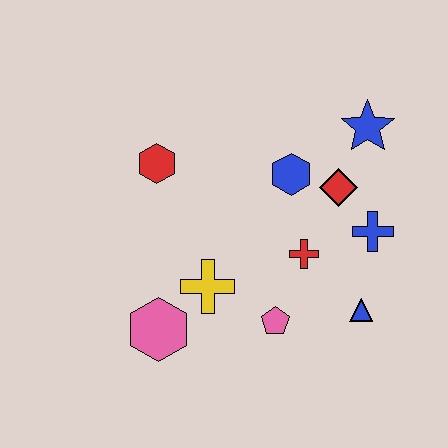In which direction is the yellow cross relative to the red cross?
The yellow cross is to the left of the red cross.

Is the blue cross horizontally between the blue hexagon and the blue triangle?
No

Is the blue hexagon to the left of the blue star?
Yes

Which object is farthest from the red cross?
The red hexagon is farthest from the red cross.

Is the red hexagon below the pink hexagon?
No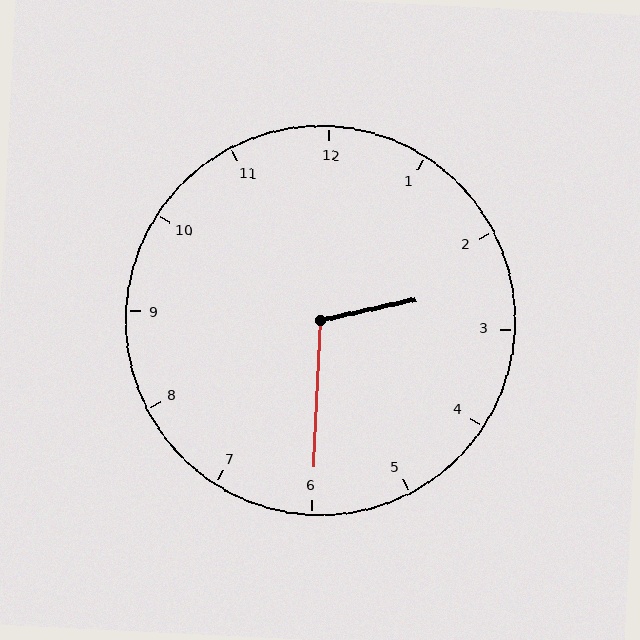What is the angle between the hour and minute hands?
Approximately 105 degrees.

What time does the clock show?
2:30.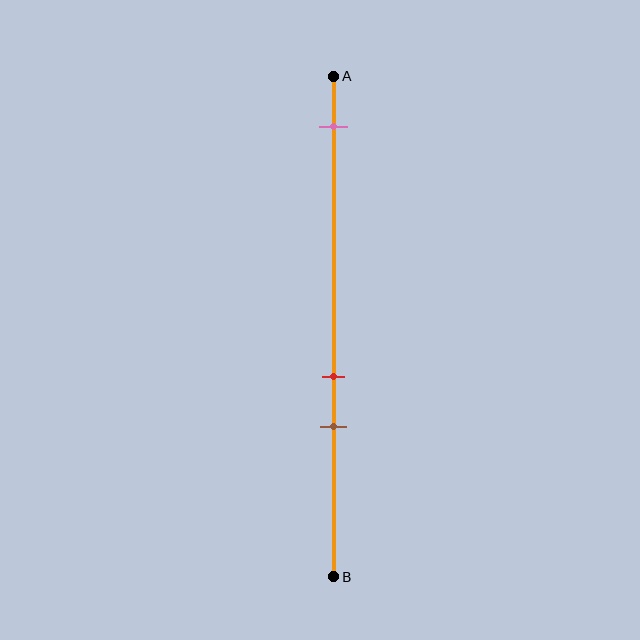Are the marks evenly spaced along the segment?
No, the marks are not evenly spaced.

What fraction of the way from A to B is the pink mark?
The pink mark is approximately 10% (0.1) of the way from A to B.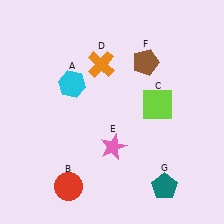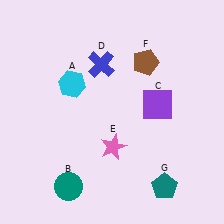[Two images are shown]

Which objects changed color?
B changed from red to teal. C changed from lime to purple. D changed from orange to blue.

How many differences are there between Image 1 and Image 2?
There are 3 differences between the two images.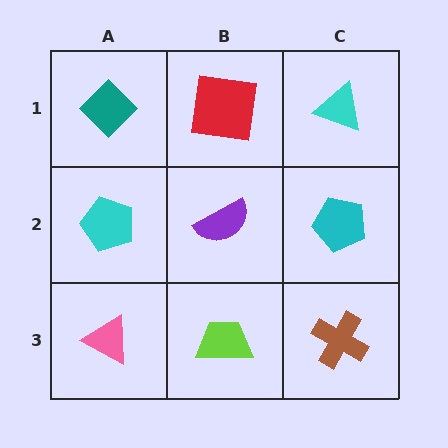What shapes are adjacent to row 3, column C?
A cyan pentagon (row 2, column C), a lime trapezoid (row 3, column B).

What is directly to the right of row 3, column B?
A brown cross.